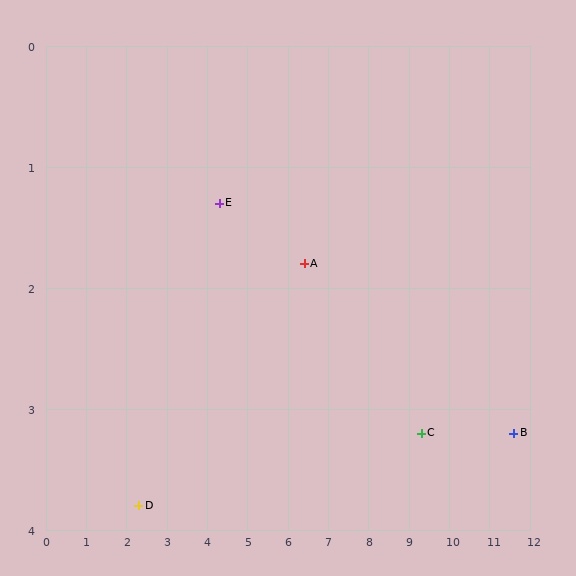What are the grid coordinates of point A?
Point A is at approximately (6.4, 1.8).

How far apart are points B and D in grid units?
Points B and D are about 9.3 grid units apart.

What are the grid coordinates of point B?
Point B is at approximately (11.6, 3.2).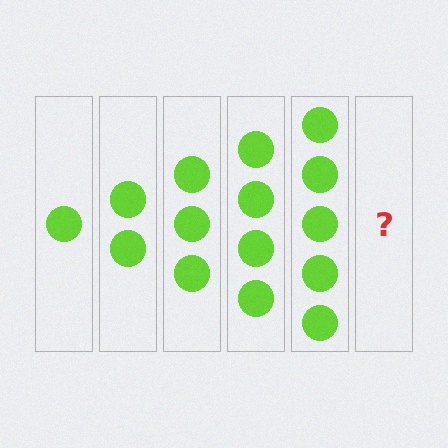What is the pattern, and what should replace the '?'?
The pattern is that each step adds one more circle. The '?' should be 6 circles.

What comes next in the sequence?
The next element should be 6 circles.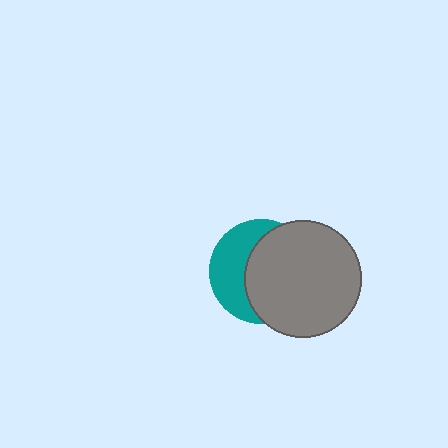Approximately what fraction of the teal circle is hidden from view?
Roughly 60% of the teal circle is hidden behind the gray circle.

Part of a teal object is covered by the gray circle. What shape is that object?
It is a circle.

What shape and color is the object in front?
The object in front is a gray circle.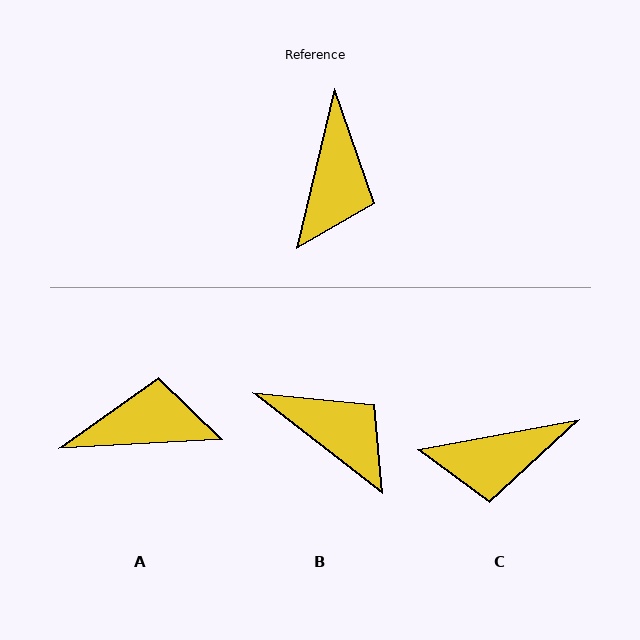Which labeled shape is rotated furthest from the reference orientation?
A, about 106 degrees away.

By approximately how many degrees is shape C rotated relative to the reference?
Approximately 66 degrees clockwise.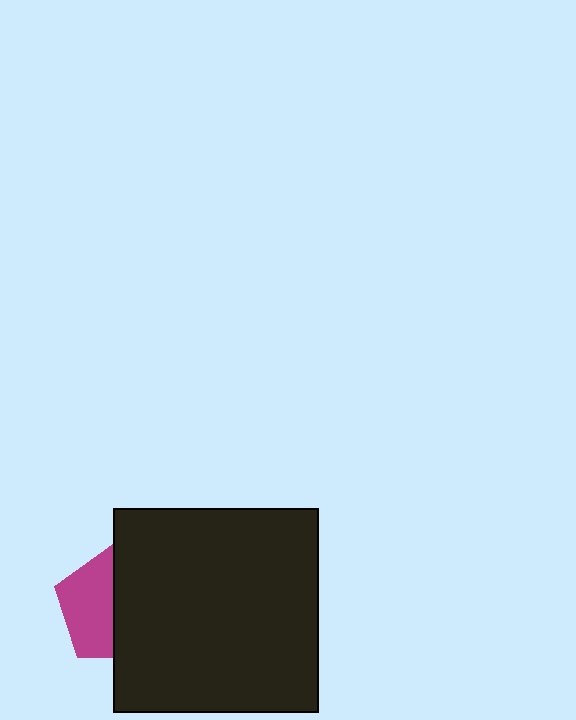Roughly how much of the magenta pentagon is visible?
About half of it is visible (roughly 48%).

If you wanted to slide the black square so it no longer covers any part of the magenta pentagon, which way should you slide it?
Slide it right — that is the most direct way to separate the two shapes.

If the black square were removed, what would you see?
You would see the complete magenta pentagon.